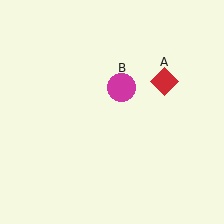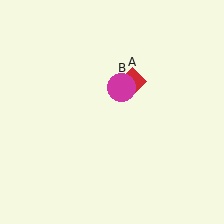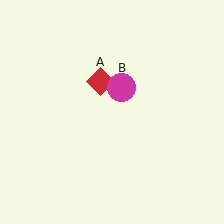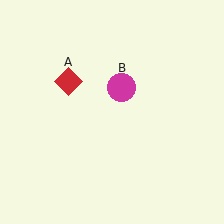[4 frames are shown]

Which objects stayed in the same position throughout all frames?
Magenta circle (object B) remained stationary.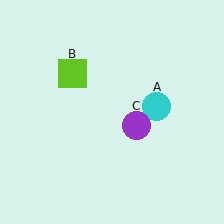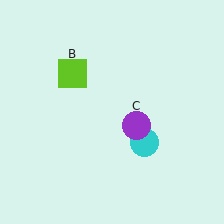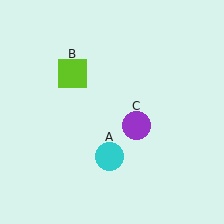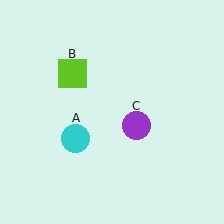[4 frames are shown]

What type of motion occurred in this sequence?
The cyan circle (object A) rotated clockwise around the center of the scene.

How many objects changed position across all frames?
1 object changed position: cyan circle (object A).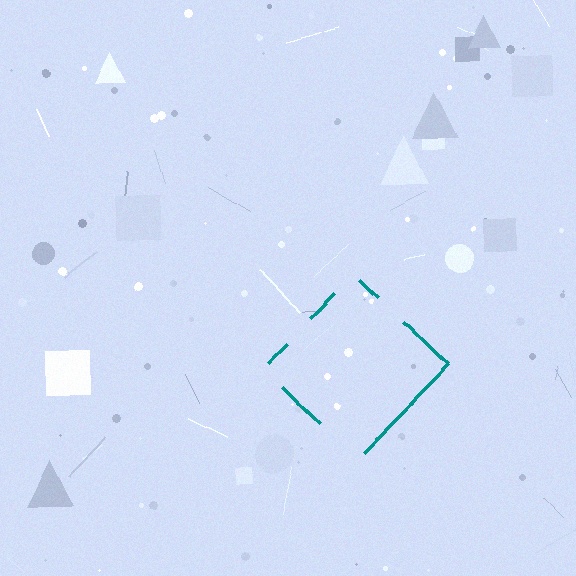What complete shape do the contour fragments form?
The contour fragments form a diamond.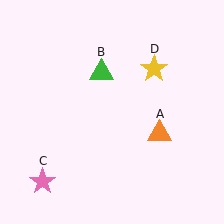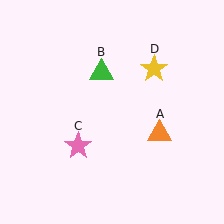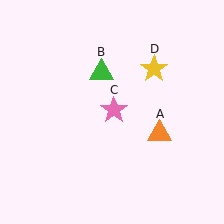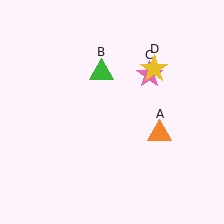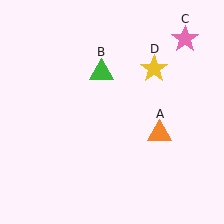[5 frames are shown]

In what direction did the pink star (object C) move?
The pink star (object C) moved up and to the right.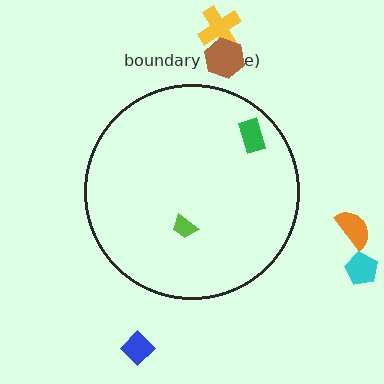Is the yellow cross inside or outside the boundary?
Outside.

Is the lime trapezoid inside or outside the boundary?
Inside.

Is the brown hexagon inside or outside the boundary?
Outside.